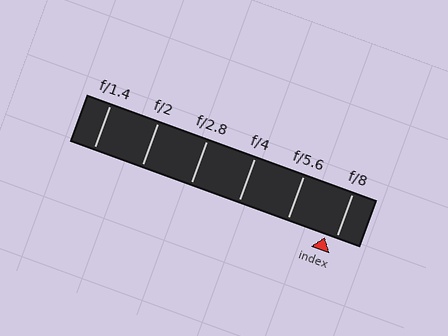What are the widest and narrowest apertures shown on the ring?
The widest aperture shown is f/1.4 and the narrowest is f/8.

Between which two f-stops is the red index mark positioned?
The index mark is between f/5.6 and f/8.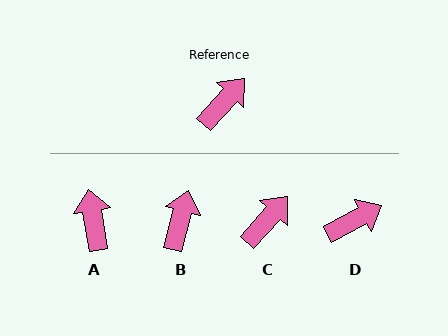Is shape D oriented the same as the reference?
No, it is off by about 21 degrees.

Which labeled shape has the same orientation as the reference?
C.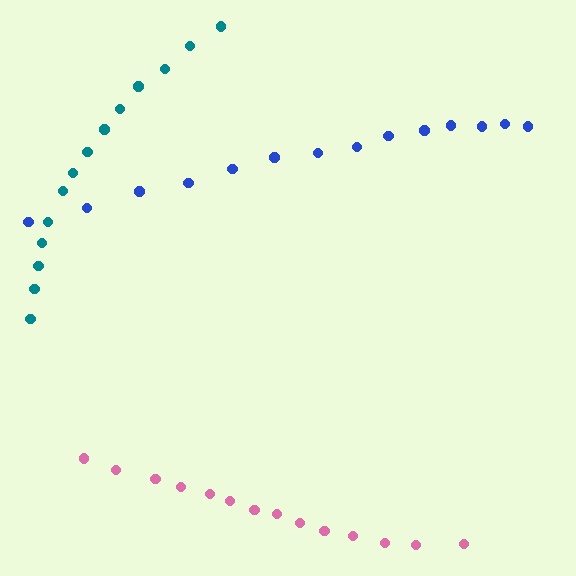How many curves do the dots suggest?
There are 3 distinct paths.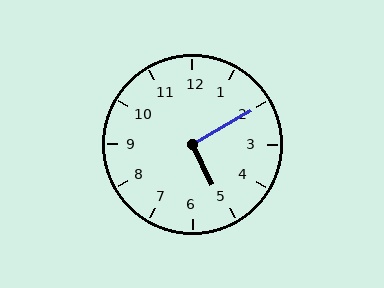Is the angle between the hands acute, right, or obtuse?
It is right.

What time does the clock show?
5:10.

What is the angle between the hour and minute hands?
Approximately 95 degrees.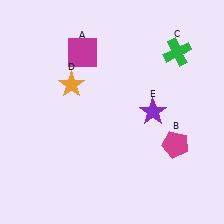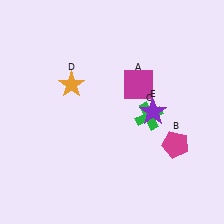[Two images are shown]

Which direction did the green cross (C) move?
The green cross (C) moved down.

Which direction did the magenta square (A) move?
The magenta square (A) moved right.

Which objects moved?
The objects that moved are: the magenta square (A), the green cross (C).